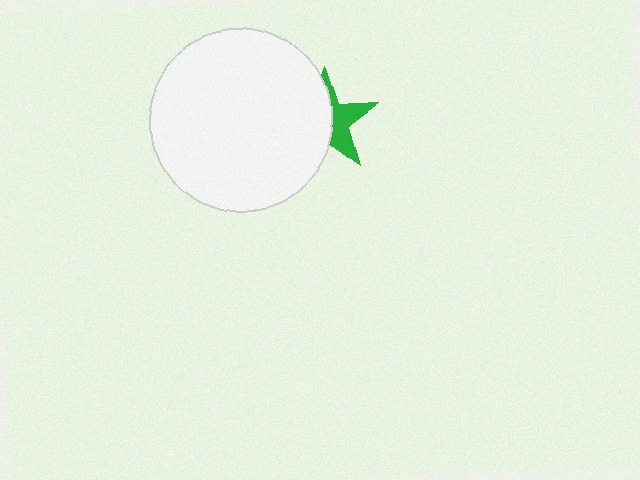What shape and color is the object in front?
The object in front is a white circle.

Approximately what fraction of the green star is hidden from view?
Roughly 57% of the green star is hidden behind the white circle.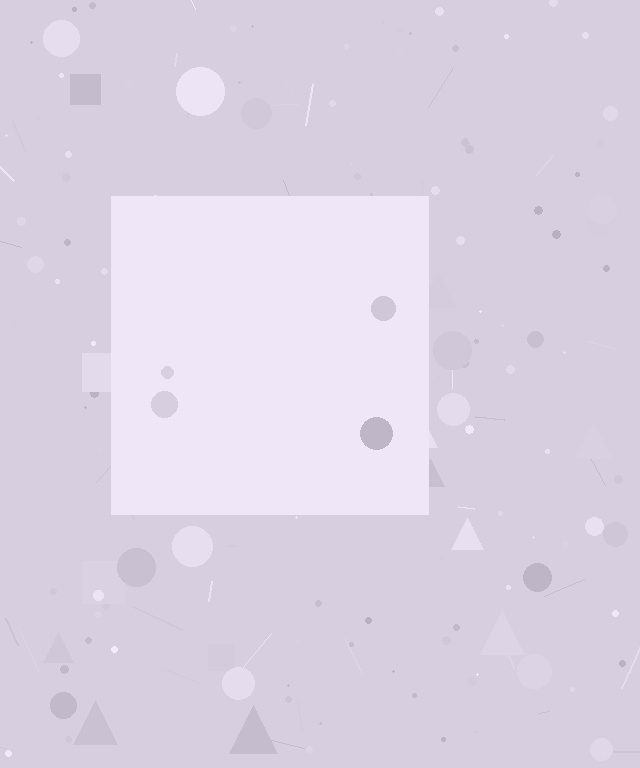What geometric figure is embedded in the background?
A square is embedded in the background.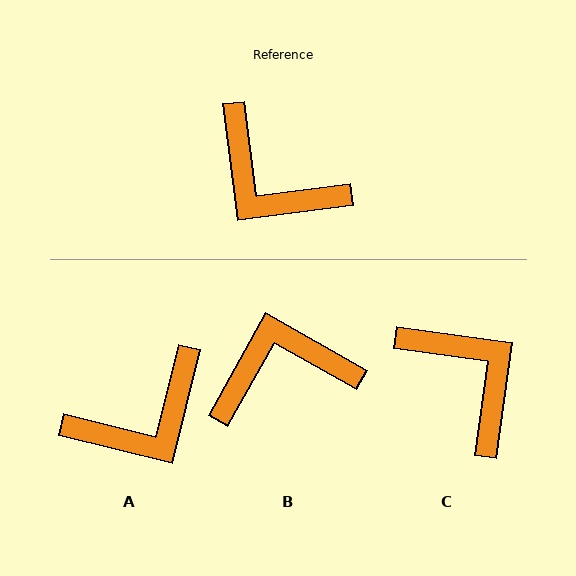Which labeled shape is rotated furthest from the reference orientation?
C, about 165 degrees away.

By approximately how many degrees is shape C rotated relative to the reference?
Approximately 165 degrees counter-clockwise.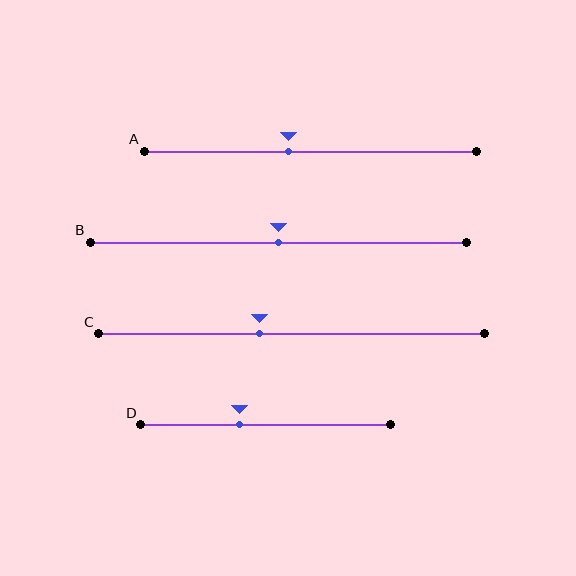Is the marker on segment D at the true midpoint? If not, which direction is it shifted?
No, the marker on segment D is shifted to the left by about 10% of the segment length.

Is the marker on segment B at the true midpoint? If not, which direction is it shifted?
Yes, the marker on segment B is at the true midpoint.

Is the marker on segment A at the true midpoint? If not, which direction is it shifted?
No, the marker on segment A is shifted to the left by about 7% of the segment length.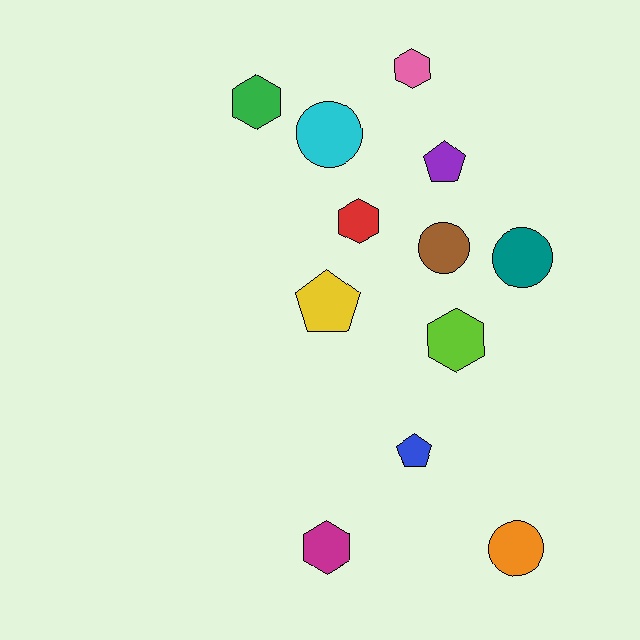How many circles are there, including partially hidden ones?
There are 4 circles.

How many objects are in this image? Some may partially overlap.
There are 12 objects.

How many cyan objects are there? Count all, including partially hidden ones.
There is 1 cyan object.